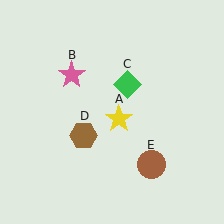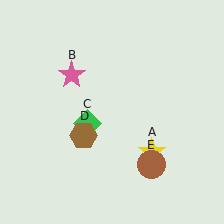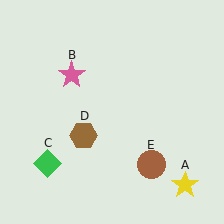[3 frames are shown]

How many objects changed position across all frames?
2 objects changed position: yellow star (object A), green diamond (object C).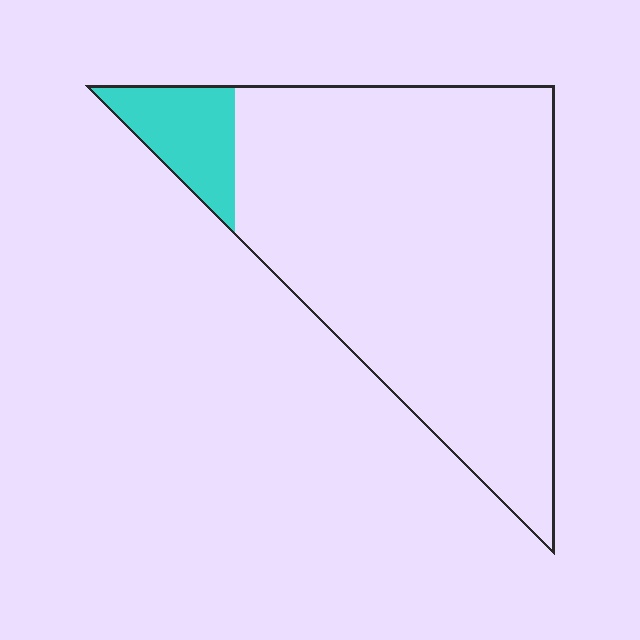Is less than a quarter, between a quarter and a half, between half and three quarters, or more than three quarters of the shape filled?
Less than a quarter.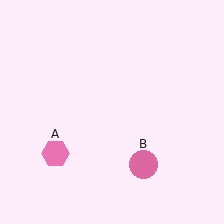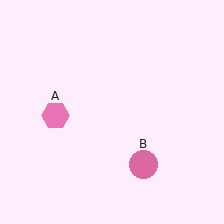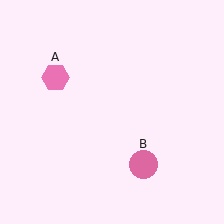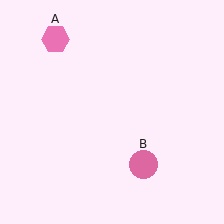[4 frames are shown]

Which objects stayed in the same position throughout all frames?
Pink circle (object B) remained stationary.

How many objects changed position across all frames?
1 object changed position: pink hexagon (object A).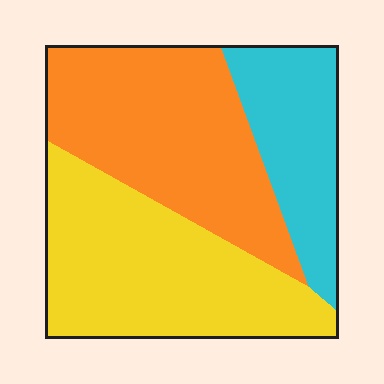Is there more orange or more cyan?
Orange.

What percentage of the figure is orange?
Orange takes up about two fifths (2/5) of the figure.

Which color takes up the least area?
Cyan, at roughly 20%.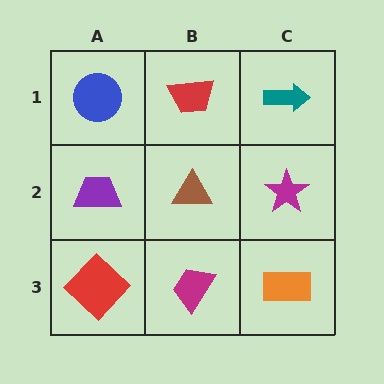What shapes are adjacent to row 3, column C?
A magenta star (row 2, column C), a magenta trapezoid (row 3, column B).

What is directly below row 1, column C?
A magenta star.